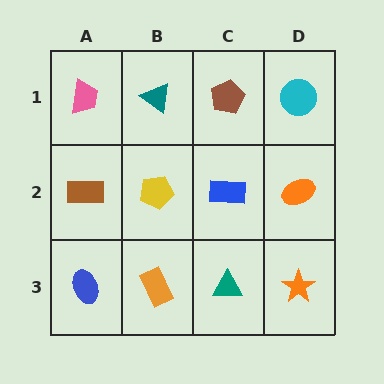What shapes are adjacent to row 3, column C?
A blue rectangle (row 2, column C), an orange rectangle (row 3, column B), an orange star (row 3, column D).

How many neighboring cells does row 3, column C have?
3.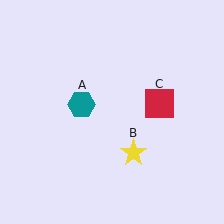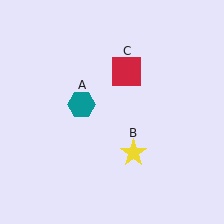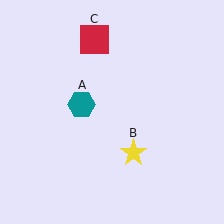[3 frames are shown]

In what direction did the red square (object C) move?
The red square (object C) moved up and to the left.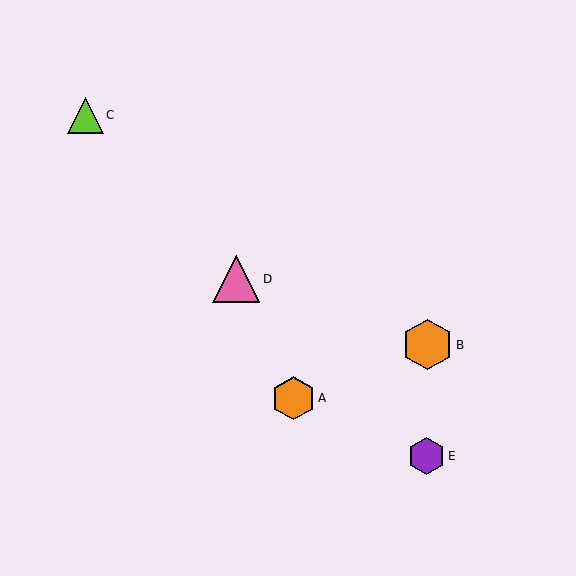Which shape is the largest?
The orange hexagon (labeled B) is the largest.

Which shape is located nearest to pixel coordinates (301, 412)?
The orange hexagon (labeled A) at (294, 398) is nearest to that location.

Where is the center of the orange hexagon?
The center of the orange hexagon is at (428, 345).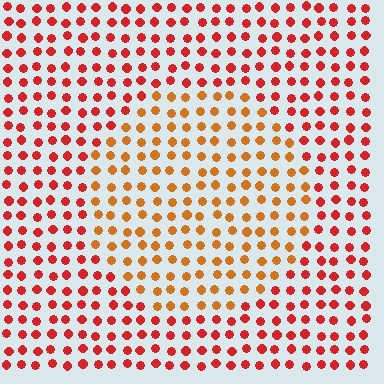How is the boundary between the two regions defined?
The boundary is defined purely by a slight shift in hue (about 31 degrees). Spacing, size, and orientation are identical on both sides.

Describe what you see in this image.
The image is filled with small red elements in a uniform arrangement. A circle-shaped region is visible where the elements are tinted to a slightly different hue, forming a subtle color boundary.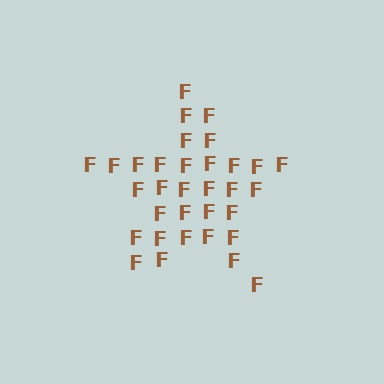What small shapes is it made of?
It is made of small letter F's.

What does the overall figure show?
The overall figure shows a star.